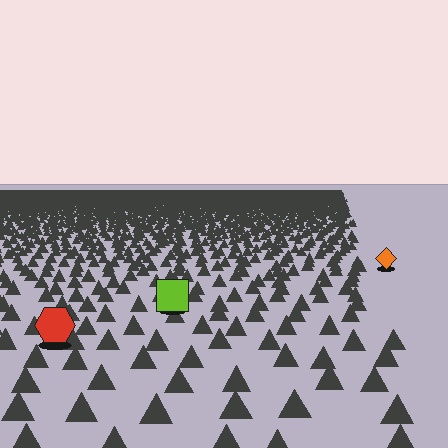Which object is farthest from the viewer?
The orange diamond is farthest from the viewer. It appears smaller and the ground texture around it is denser.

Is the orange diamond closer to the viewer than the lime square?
No. The lime square is closer — you can tell from the texture gradient: the ground texture is coarser near it.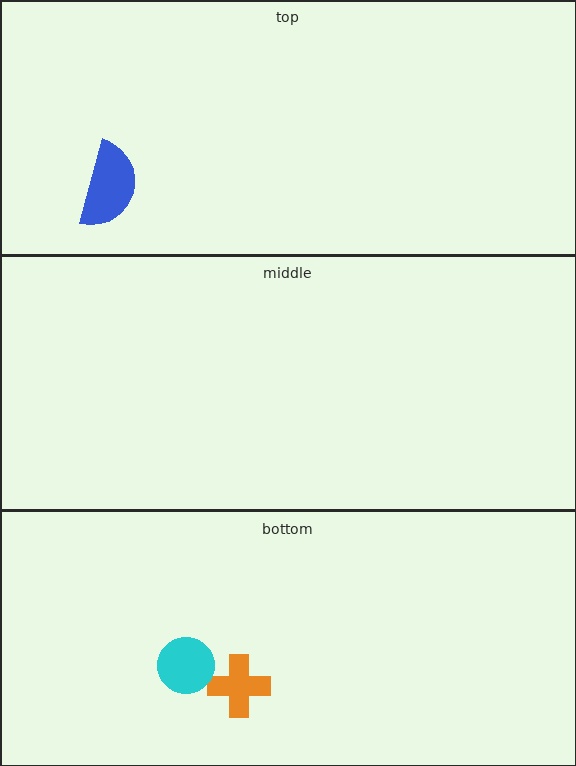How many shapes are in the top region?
1.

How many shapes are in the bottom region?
2.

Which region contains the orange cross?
The bottom region.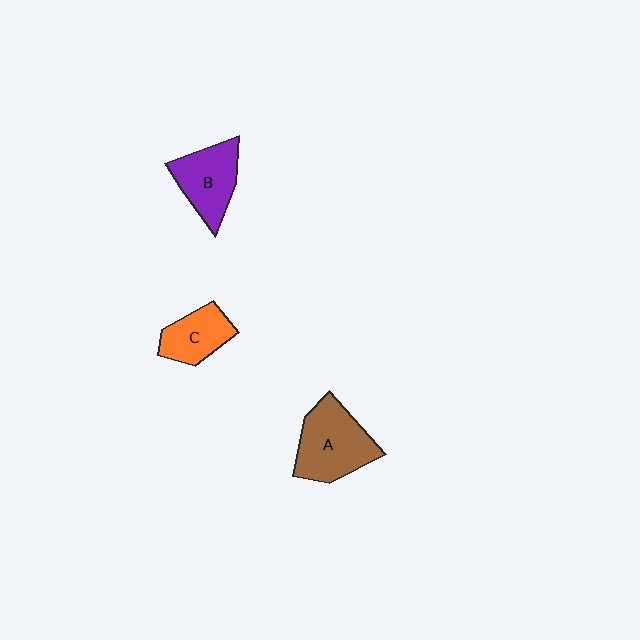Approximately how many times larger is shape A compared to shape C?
Approximately 1.6 times.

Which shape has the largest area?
Shape A (brown).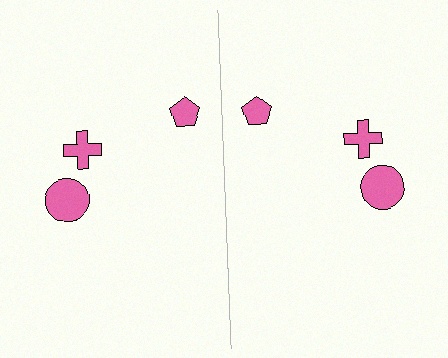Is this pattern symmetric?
Yes, this pattern has bilateral (reflection) symmetry.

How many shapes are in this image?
There are 6 shapes in this image.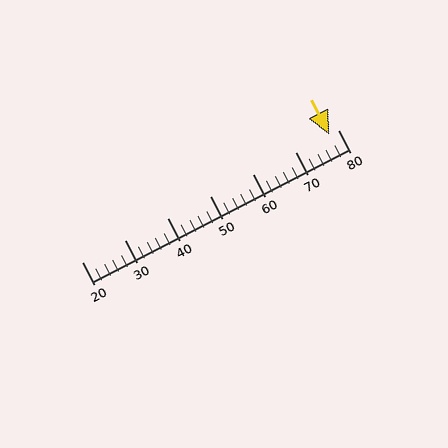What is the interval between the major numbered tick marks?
The major tick marks are spaced 10 units apart.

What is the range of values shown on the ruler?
The ruler shows values from 20 to 80.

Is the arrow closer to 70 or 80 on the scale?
The arrow is closer to 80.